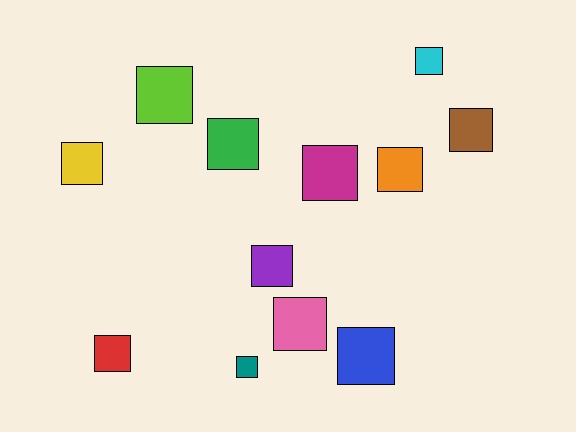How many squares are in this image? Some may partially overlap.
There are 12 squares.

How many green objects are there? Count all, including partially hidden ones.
There is 1 green object.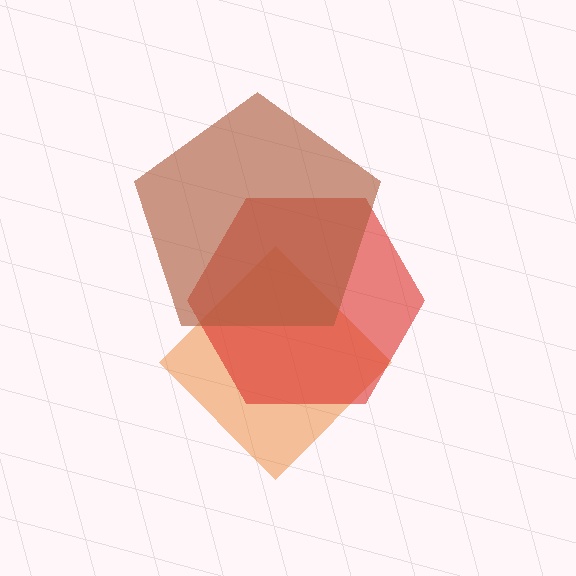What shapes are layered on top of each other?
The layered shapes are: an orange diamond, a red hexagon, a brown pentagon.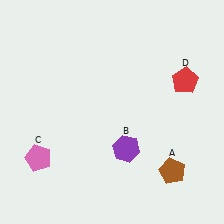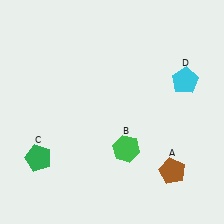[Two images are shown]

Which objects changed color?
B changed from purple to green. C changed from pink to green. D changed from red to cyan.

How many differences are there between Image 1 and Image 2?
There are 3 differences between the two images.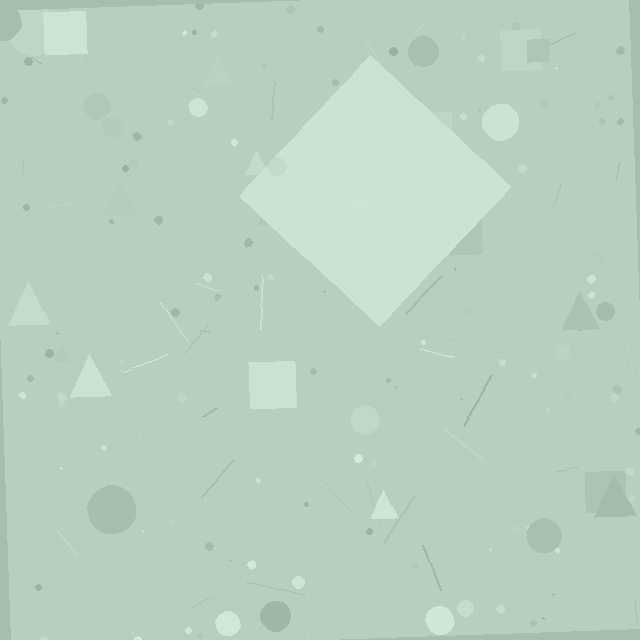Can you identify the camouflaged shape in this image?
The camouflaged shape is a diamond.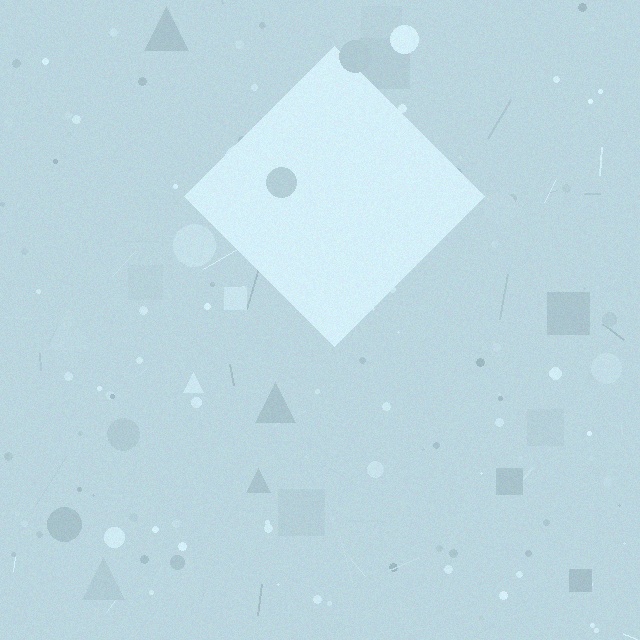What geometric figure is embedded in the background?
A diamond is embedded in the background.